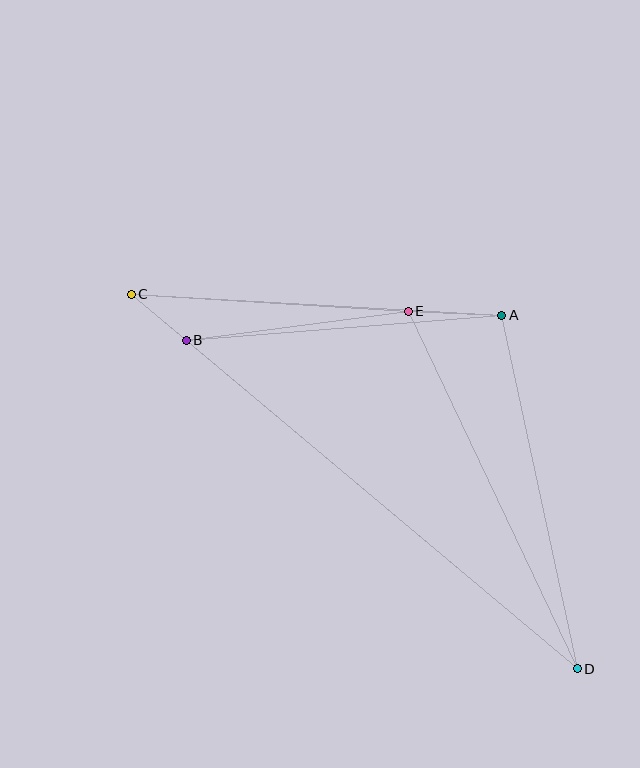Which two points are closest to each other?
Points B and C are closest to each other.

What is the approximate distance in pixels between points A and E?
The distance between A and E is approximately 93 pixels.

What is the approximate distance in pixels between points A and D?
The distance between A and D is approximately 362 pixels.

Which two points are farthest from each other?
Points C and D are farthest from each other.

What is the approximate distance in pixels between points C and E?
The distance between C and E is approximately 278 pixels.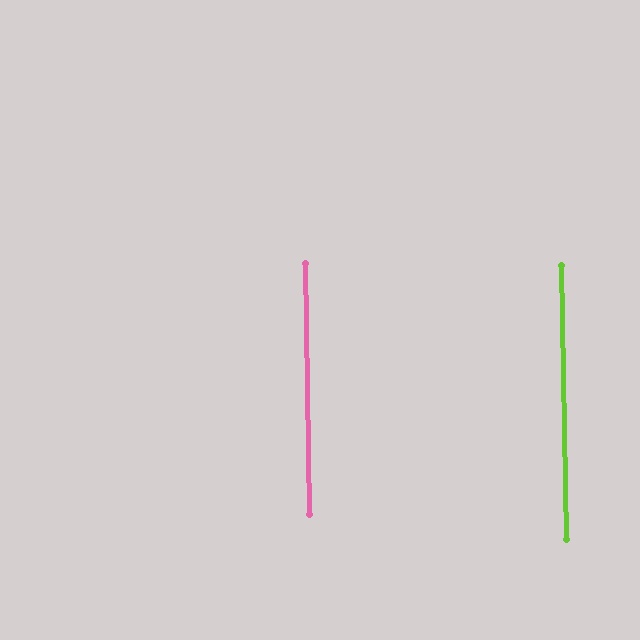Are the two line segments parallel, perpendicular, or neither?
Parallel — their directions differ by only 0.3°.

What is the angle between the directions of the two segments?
Approximately 0 degrees.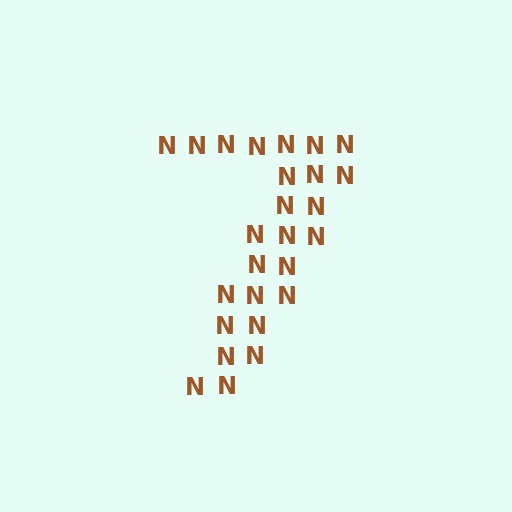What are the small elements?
The small elements are letter N's.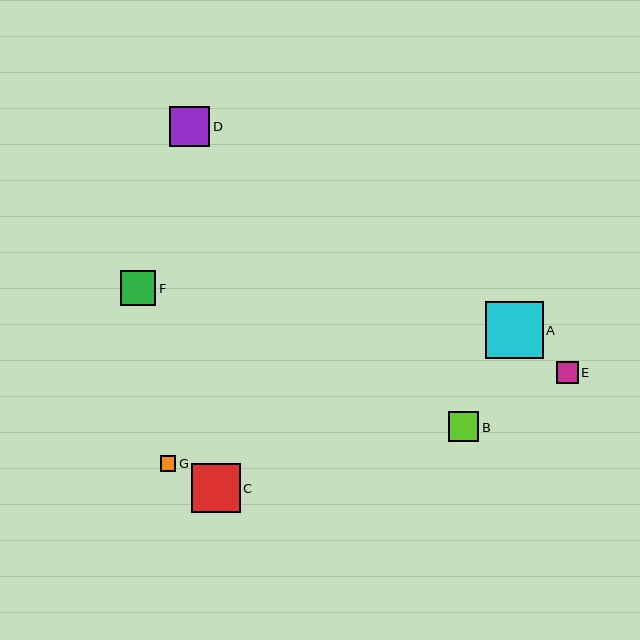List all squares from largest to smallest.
From largest to smallest: A, C, D, F, B, E, G.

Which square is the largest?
Square A is the largest with a size of approximately 58 pixels.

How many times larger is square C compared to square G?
Square C is approximately 3.2 times the size of square G.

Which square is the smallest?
Square G is the smallest with a size of approximately 15 pixels.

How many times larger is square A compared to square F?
Square A is approximately 1.6 times the size of square F.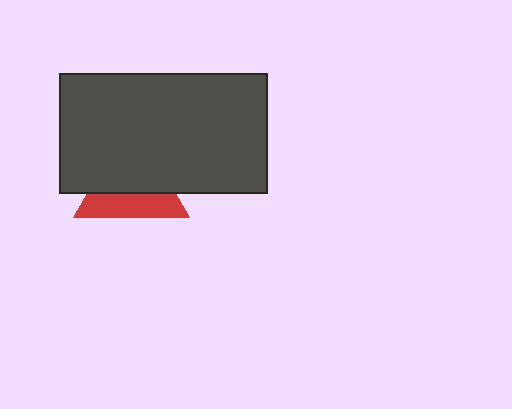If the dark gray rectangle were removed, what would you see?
You would see the complete red triangle.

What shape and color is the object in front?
The object in front is a dark gray rectangle.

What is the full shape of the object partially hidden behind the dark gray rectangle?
The partially hidden object is a red triangle.